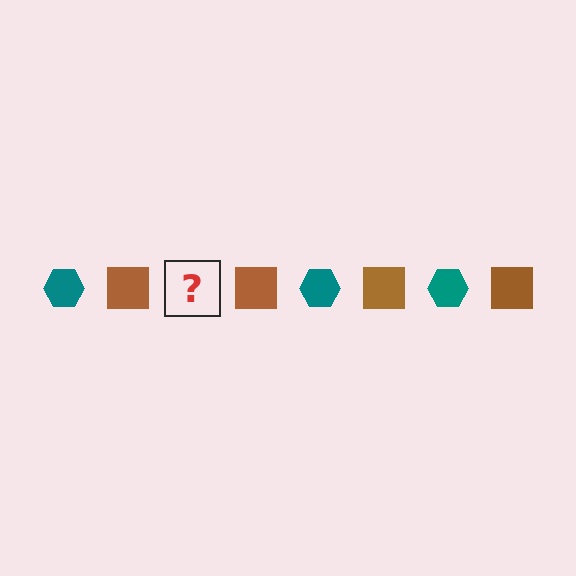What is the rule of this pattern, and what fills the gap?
The rule is that the pattern alternates between teal hexagon and brown square. The gap should be filled with a teal hexagon.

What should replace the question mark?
The question mark should be replaced with a teal hexagon.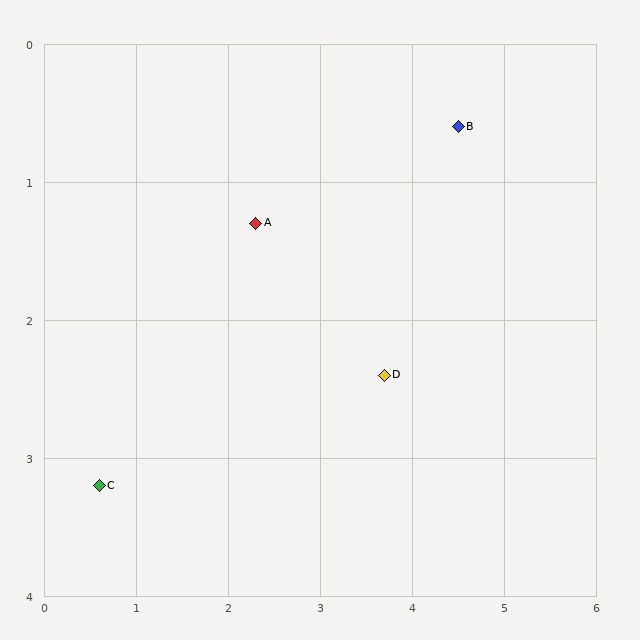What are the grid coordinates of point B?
Point B is at approximately (4.5, 0.6).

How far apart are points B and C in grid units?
Points B and C are about 4.7 grid units apart.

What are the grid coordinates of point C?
Point C is at approximately (0.6, 3.2).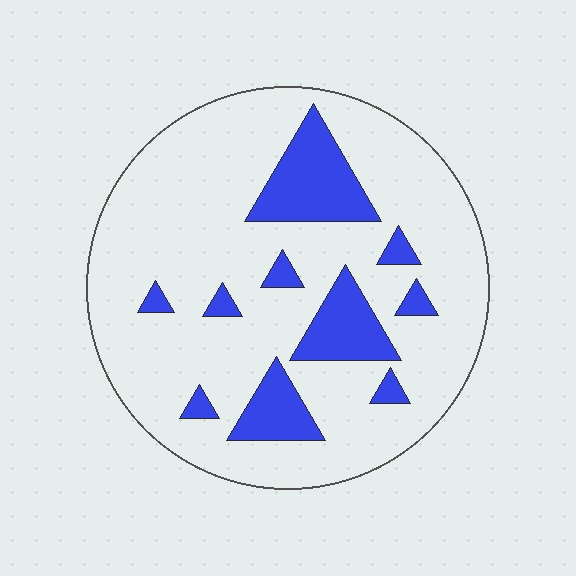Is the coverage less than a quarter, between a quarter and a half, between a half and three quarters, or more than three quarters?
Less than a quarter.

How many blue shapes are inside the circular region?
10.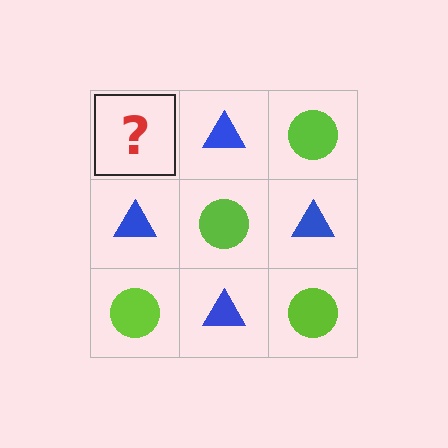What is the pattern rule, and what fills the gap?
The rule is that it alternates lime circle and blue triangle in a checkerboard pattern. The gap should be filled with a lime circle.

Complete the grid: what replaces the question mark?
The question mark should be replaced with a lime circle.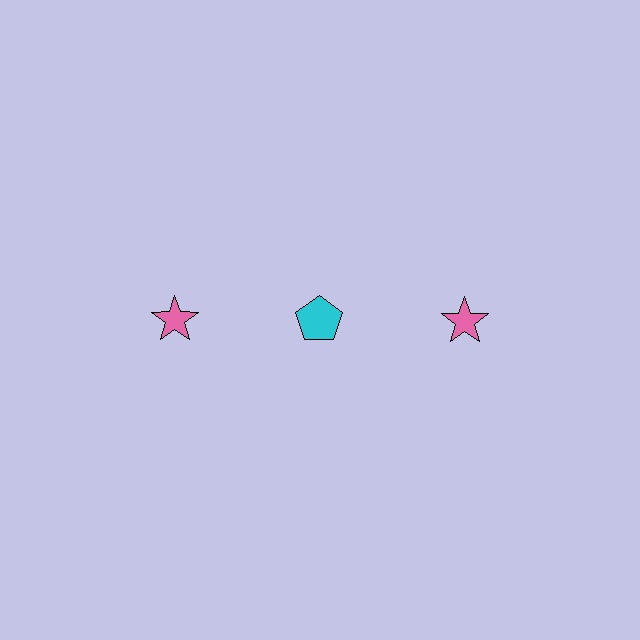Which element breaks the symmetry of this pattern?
The cyan pentagon in the top row, second from left column breaks the symmetry. All other shapes are pink stars.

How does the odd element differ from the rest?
It differs in both color (cyan instead of pink) and shape (pentagon instead of star).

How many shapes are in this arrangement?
There are 3 shapes arranged in a grid pattern.